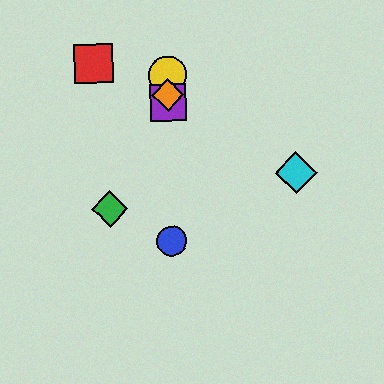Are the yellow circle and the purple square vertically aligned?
Yes, both are at x≈167.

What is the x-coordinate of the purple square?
The purple square is at x≈168.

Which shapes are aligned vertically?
The blue circle, the yellow circle, the purple square, the orange diamond are aligned vertically.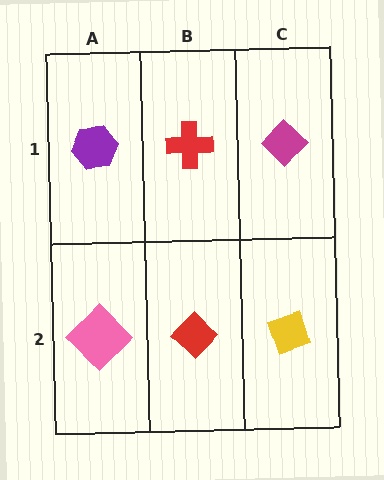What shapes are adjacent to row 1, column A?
A pink diamond (row 2, column A), a red cross (row 1, column B).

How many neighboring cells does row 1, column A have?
2.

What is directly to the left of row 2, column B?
A pink diamond.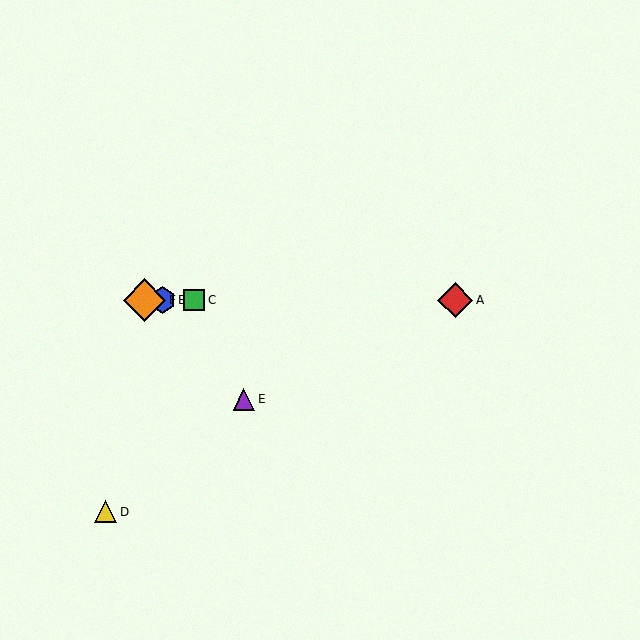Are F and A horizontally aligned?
Yes, both are at y≈300.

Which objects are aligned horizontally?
Objects A, B, C, F are aligned horizontally.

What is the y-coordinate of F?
Object F is at y≈300.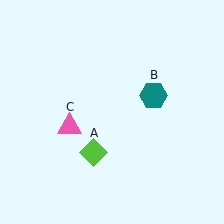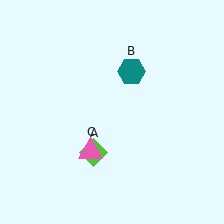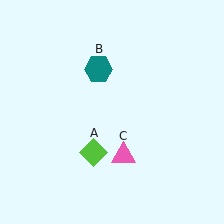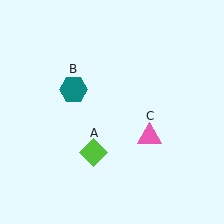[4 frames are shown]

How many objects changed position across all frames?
2 objects changed position: teal hexagon (object B), pink triangle (object C).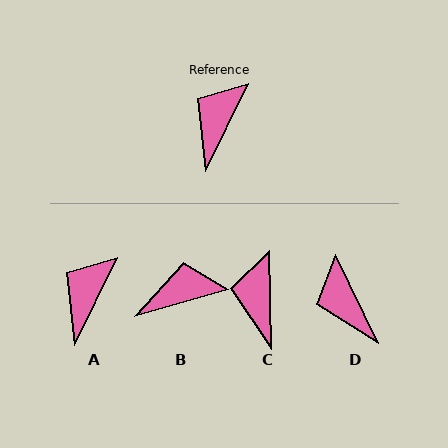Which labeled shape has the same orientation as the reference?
A.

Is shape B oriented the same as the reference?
No, it is off by about 48 degrees.